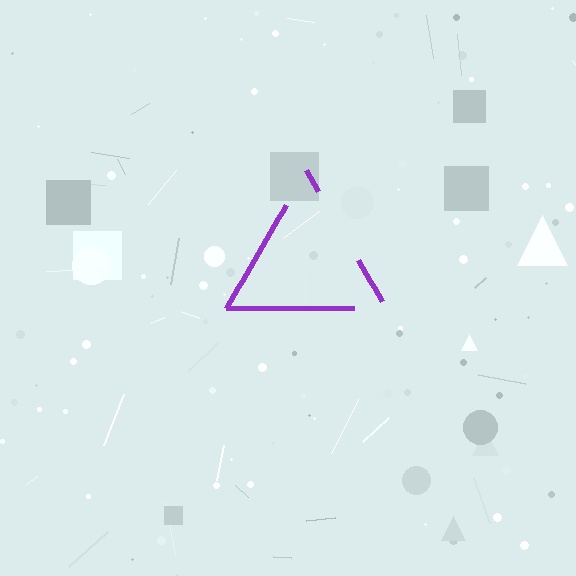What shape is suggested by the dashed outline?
The dashed outline suggests a triangle.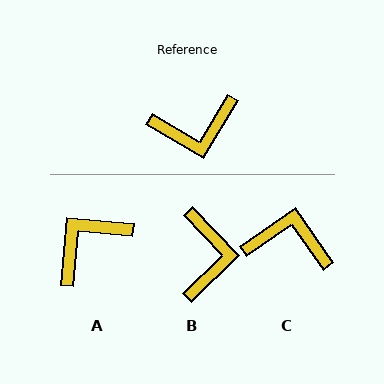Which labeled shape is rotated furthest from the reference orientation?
C, about 156 degrees away.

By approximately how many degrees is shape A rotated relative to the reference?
Approximately 154 degrees clockwise.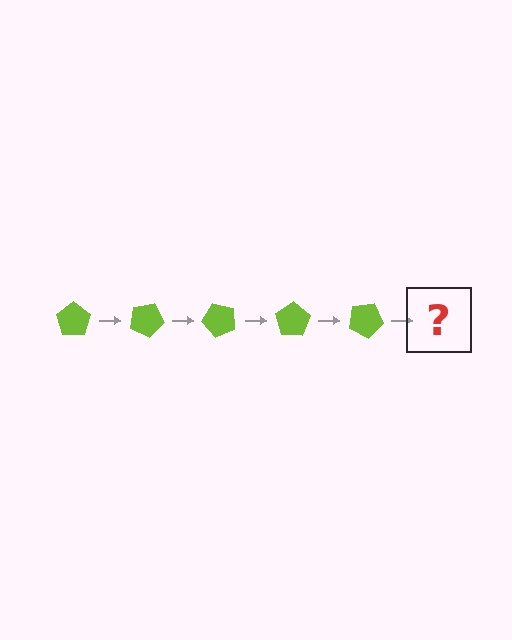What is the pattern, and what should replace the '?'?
The pattern is that the pentagon rotates 25 degrees each step. The '?' should be a lime pentagon rotated 125 degrees.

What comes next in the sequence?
The next element should be a lime pentagon rotated 125 degrees.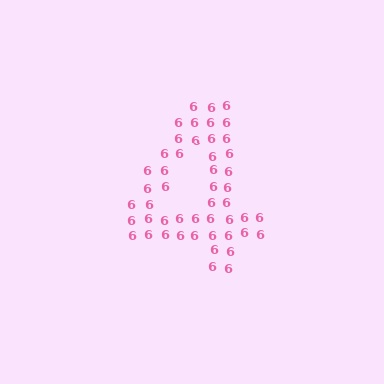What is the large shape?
The large shape is the digit 4.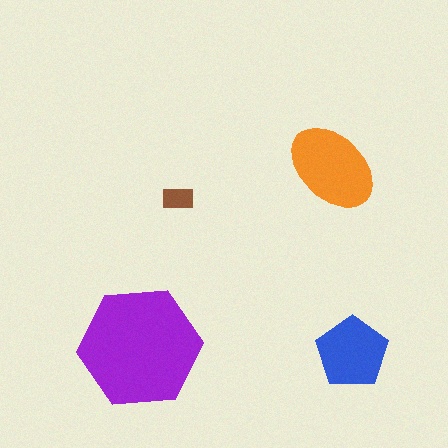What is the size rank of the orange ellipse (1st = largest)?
2nd.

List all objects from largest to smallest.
The purple hexagon, the orange ellipse, the blue pentagon, the brown rectangle.